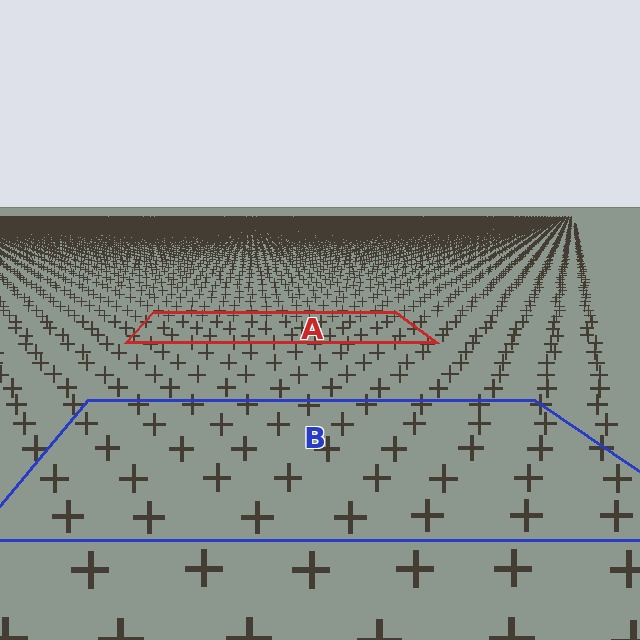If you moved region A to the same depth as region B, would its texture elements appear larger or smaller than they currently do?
They would appear larger. At a closer depth, the same texture elements are projected at a bigger on-screen size.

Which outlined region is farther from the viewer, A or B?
Region A is farther from the viewer — the texture elements inside it appear smaller and more densely packed.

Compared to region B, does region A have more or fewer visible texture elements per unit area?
Region A has more texture elements per unit area — they are packed more densely because it is farther away.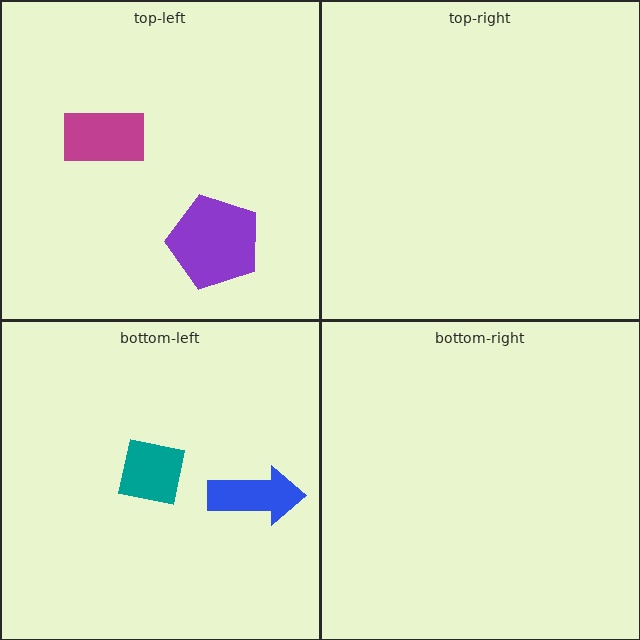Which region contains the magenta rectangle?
The top-left region.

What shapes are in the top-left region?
The magenta rectangle, the purple pentagon.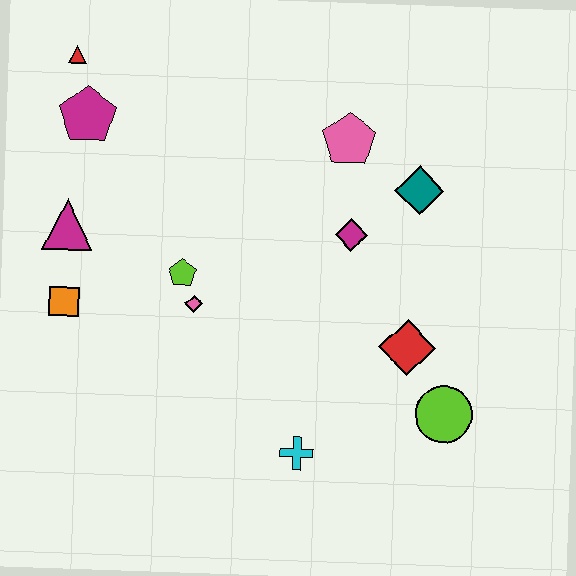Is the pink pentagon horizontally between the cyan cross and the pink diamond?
No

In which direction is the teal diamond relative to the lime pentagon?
The teal diamond is to the right of the lime pentagon.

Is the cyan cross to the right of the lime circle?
No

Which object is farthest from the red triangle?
The lime circle is farthest from the red triangle.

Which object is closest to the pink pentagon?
The teal diamond is closest to the pink pentagon.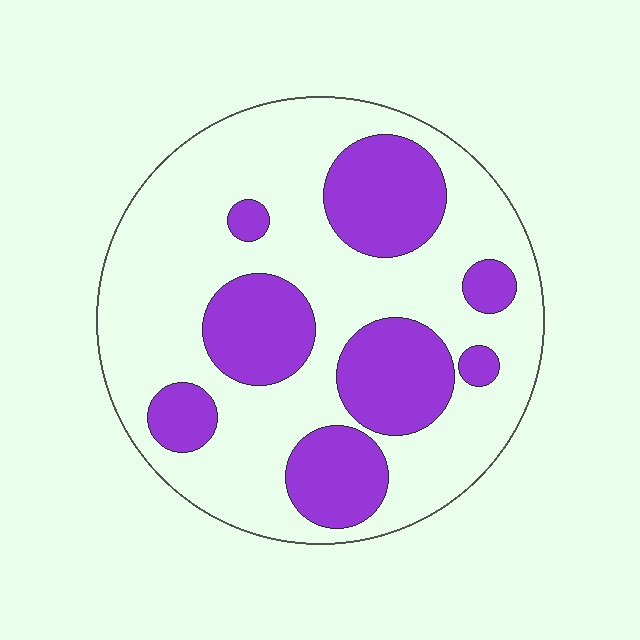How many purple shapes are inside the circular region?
8.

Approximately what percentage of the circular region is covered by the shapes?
Approximately 30%.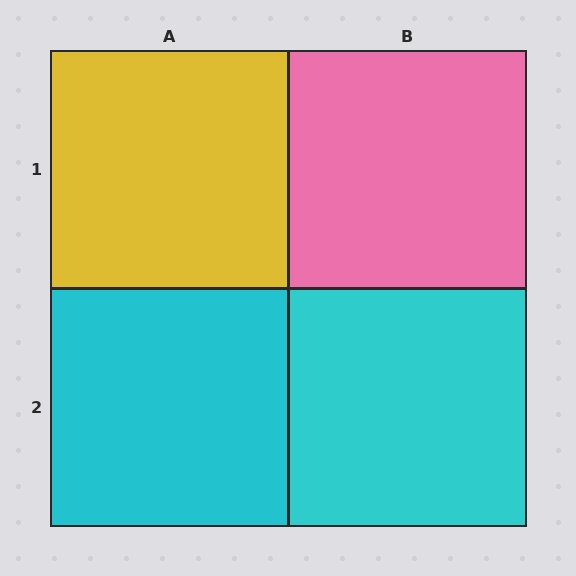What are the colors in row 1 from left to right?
Yellow, pink.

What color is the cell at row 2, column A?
Cyan.